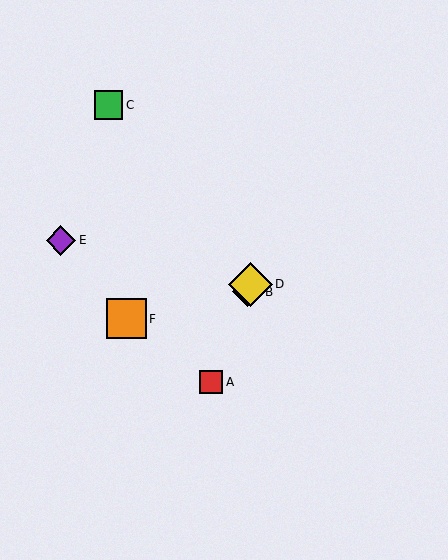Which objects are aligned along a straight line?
Objects A, B, D are aligned along a straight line.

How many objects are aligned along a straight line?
3 objects (A, B, D) are aligned along a straight line.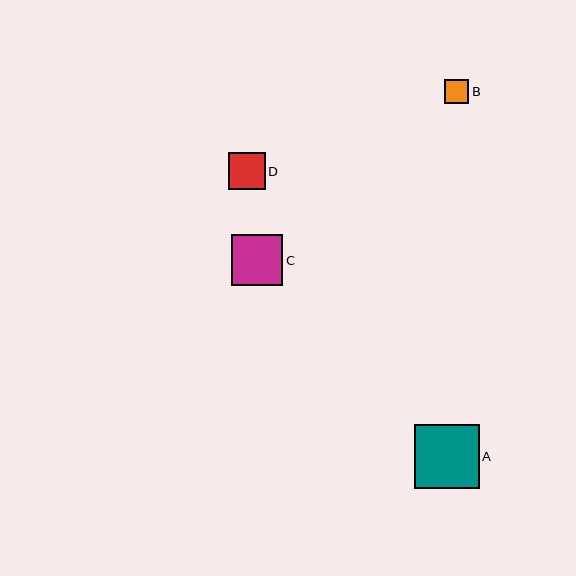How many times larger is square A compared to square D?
Square A is approximately 1.8 times the size of square D.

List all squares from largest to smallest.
From largest to smallest: A, C, D, B.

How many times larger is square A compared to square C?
Square A is approximately 1.3 times the size of square C.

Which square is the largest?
Square A is the largest with a size of approximately 64 pixels.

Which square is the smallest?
Square B is the smallest with a size of approximately 24 pixels.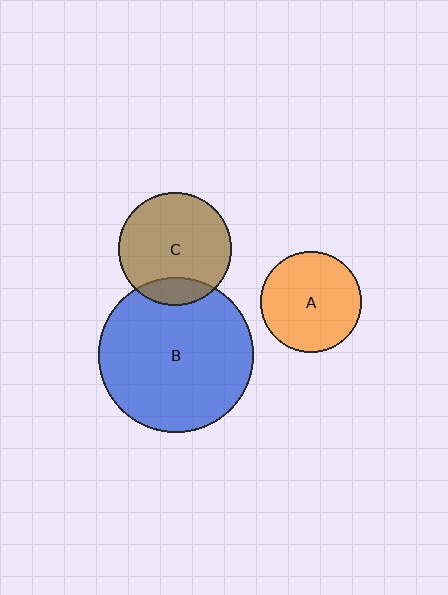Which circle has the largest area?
Circle B (blue).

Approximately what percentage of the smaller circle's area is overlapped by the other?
Approximately 15%.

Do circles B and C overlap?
Yes.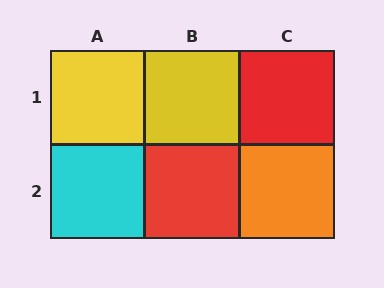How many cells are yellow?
2 cells are yellow.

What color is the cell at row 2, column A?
Cyan.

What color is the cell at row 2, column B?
Red.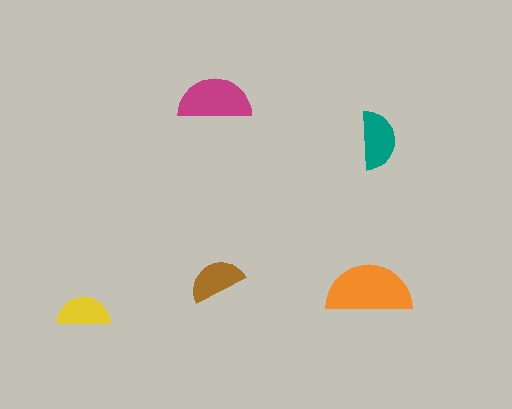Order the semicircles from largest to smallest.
the orange one, the magenta one, the teal one, the brown one, the yellow one.